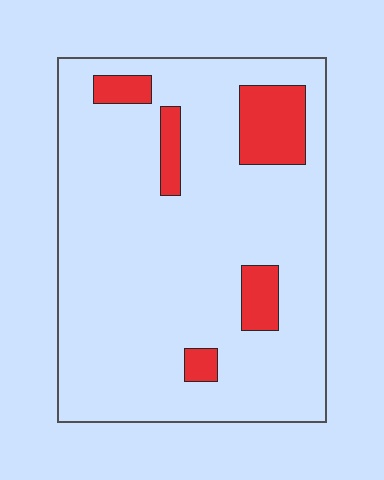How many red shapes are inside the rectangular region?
5.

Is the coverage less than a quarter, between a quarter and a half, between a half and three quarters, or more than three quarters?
Less than a quarter.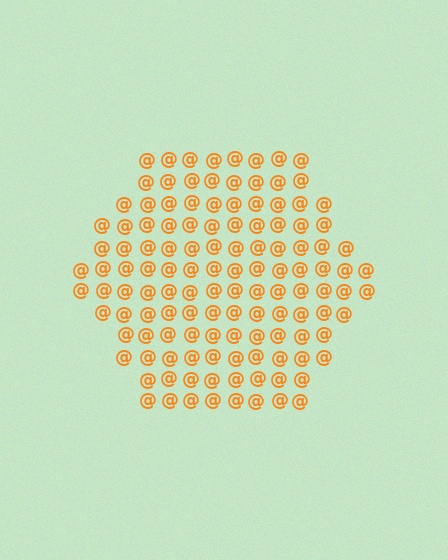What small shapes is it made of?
It is made of small at signs.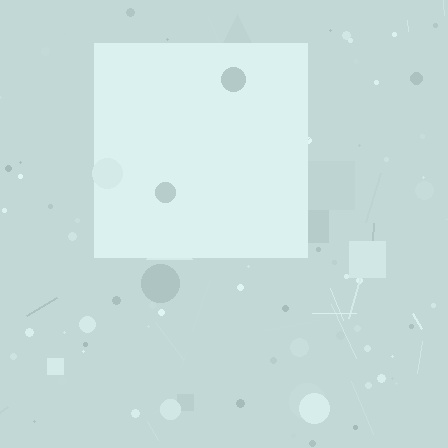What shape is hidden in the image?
A square is hidden in the image.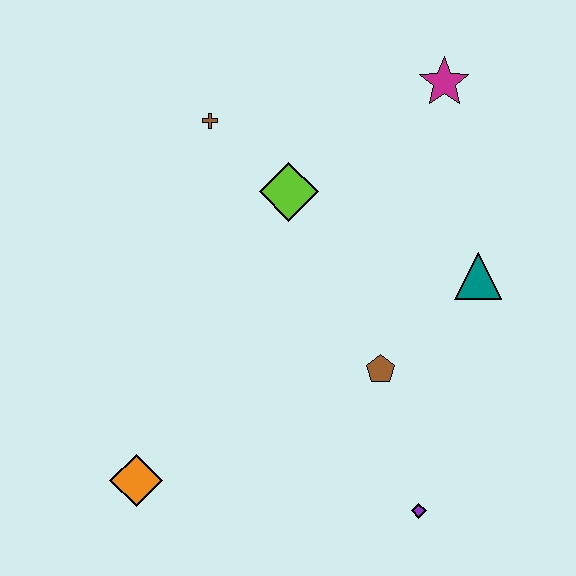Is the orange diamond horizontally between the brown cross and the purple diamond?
No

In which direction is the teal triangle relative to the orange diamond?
The teal triangle is to the right of the orange diamond.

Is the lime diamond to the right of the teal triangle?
No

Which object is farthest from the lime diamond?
The purple diamond is farthest from the lime diamond.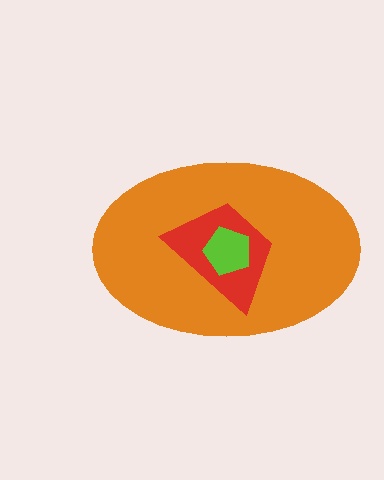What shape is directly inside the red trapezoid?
The lime pentagon.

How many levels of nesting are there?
3.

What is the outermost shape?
The orange ellipse.